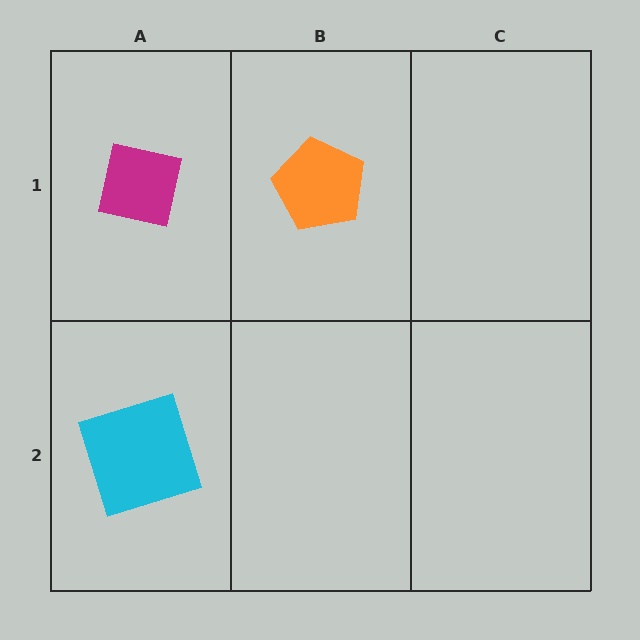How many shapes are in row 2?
1 shape.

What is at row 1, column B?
An orange pentagon.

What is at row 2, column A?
A cyan square.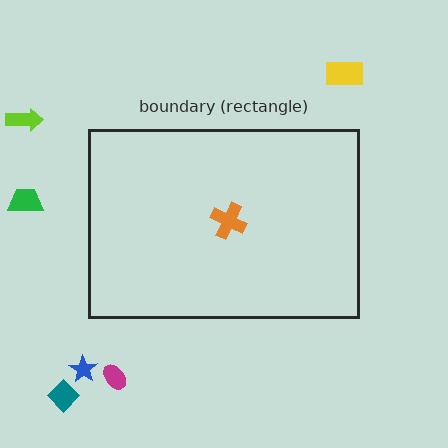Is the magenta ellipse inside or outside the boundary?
Outside.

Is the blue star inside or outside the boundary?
Outside.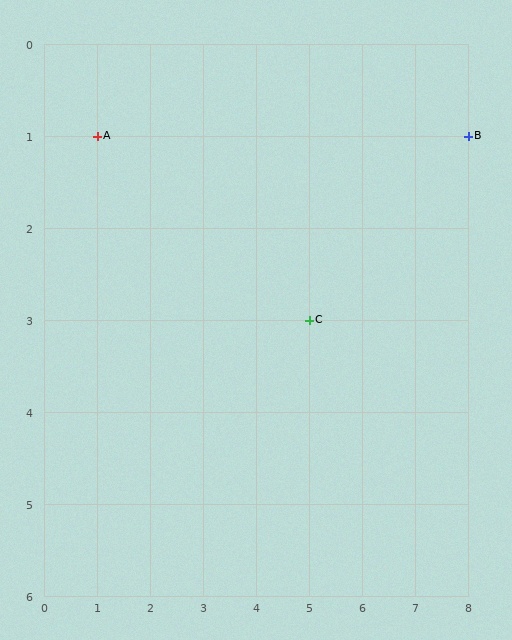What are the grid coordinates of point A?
Point A is at grid coordinates (1, 1).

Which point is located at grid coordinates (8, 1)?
Point B is at (8, 1).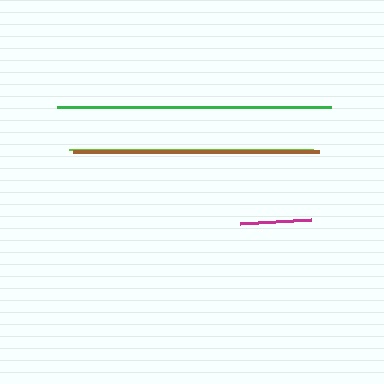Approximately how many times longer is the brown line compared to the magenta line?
The brown line is approximately 3.4 times the length of the magenta line.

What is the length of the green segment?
The green segment is approximately 274 pixels long.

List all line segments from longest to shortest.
From longest to shortest: green, brown, lime, magenta.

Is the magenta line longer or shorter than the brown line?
The brown line is longer than the magenta line.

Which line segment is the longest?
The green line is the longest at approximately 274 pixels.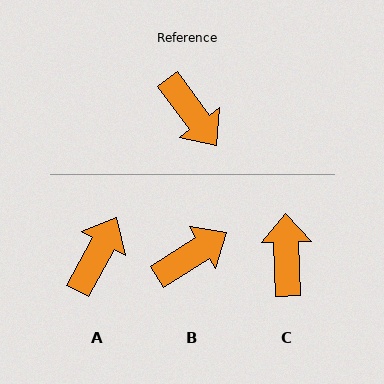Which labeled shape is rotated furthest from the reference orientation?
C, about 145 degrees away.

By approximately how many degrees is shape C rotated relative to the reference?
Approximately 145 degrees counter-clockwise.